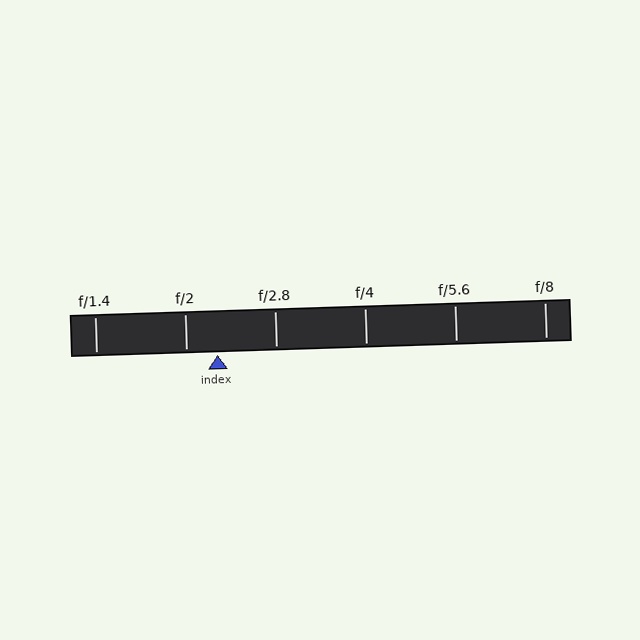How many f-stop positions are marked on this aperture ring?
There are 6 f-stop positions marked.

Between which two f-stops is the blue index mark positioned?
The index mark is between f/2 and f/2.8.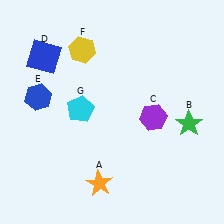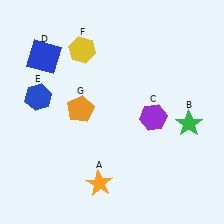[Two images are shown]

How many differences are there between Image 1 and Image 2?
There is 1 difference between the two images.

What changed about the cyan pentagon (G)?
In Image 1, G is cyan. In Image 2, it changed to orange.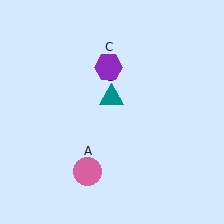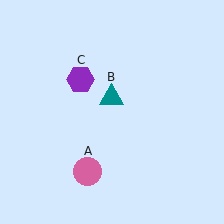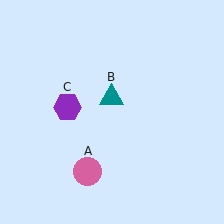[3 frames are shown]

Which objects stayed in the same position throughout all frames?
Pink circle (object A) and teal triangle (object B) remained stationary.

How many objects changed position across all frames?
1 object changed position: purple hexagon (object C).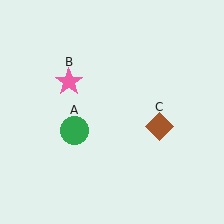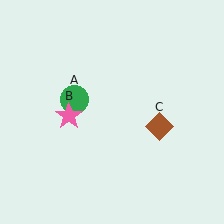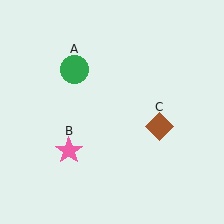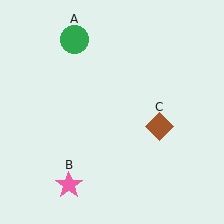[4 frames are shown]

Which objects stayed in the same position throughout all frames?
Brown diamond (object C) remained stationary.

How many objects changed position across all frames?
2 objects changed position: green circle (object A), pink star (object B).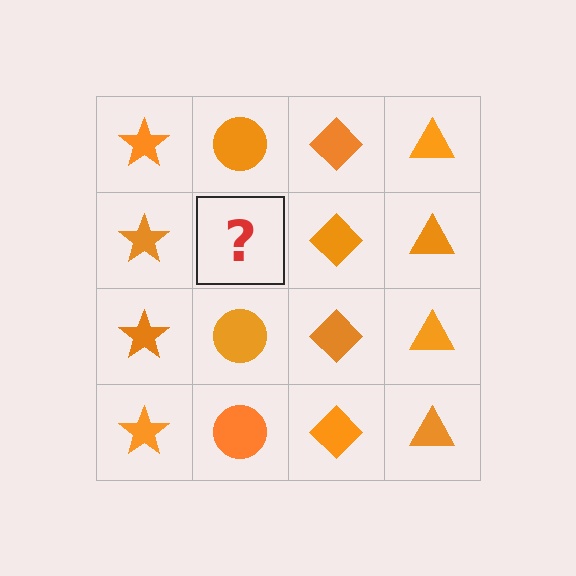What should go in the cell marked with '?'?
The missing cell should contain an orange circle.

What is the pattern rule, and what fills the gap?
The rule is that each column has a consistent shape. The gap should be filled with an orange circle.